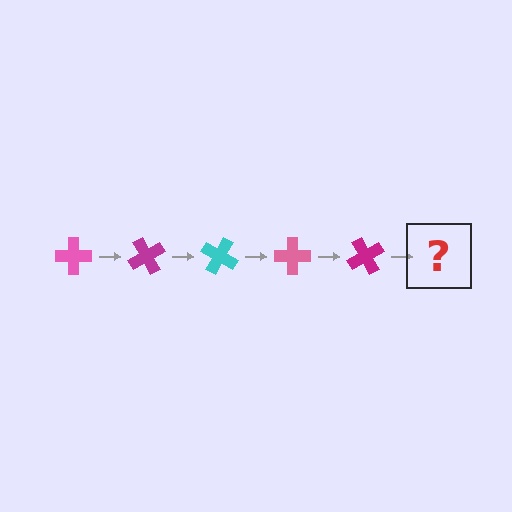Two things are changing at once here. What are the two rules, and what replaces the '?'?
The two rules are that it rotates 60 degrees each step and the color cycles through pink, magenta, and cyan. The '?' should be a cyan cross, rotated 300 degrees from the start.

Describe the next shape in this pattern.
It should be a cyan cross, rotated 300 degrees from the start.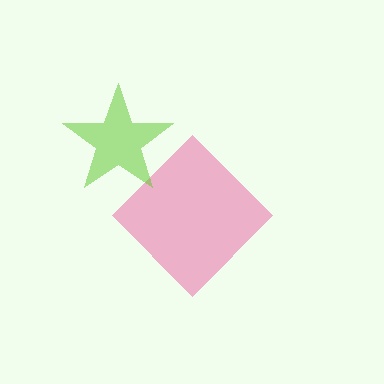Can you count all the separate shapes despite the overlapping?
Yes, there are 2 separate shapes.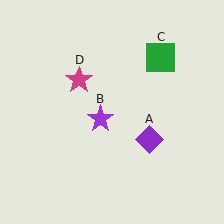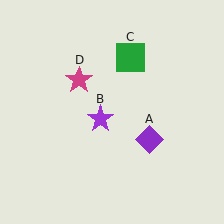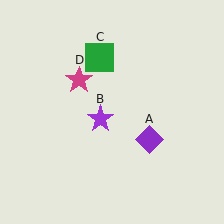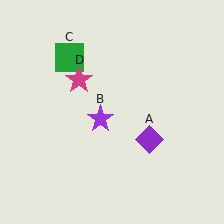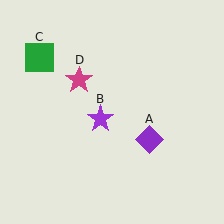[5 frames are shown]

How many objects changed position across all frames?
1 object changed position: green square (object C).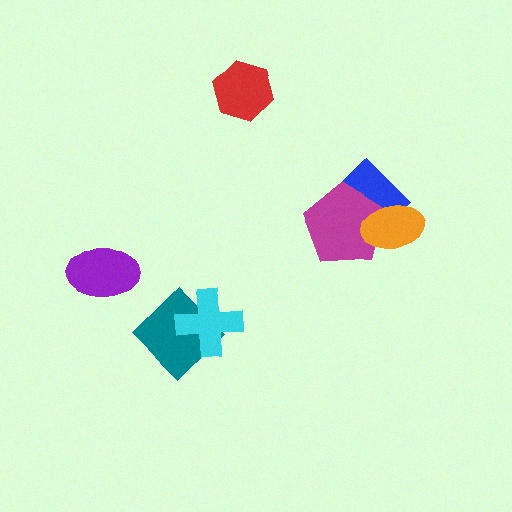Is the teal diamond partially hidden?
Yes, it is partially covered by another shape.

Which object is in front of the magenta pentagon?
The orange ellipse is in front of the magenta pentagon.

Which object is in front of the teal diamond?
The cyan cross is in front of the teal diamond.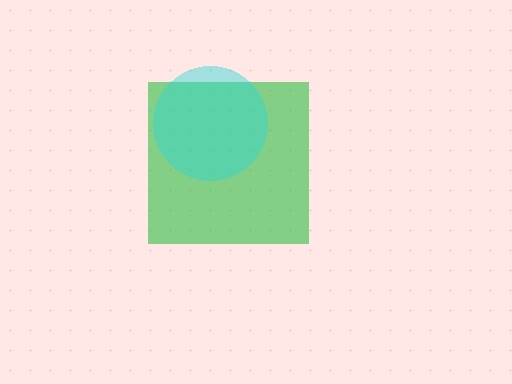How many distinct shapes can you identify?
There are 2 distinct shapes: a green square, a cyan circle.